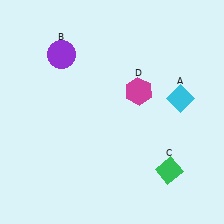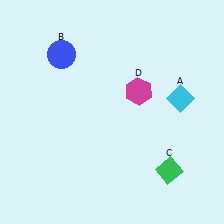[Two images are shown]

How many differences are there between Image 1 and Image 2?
There is 1 difference between the two images.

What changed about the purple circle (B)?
In Image 1, B is purple. In Image 2, it changed to blue.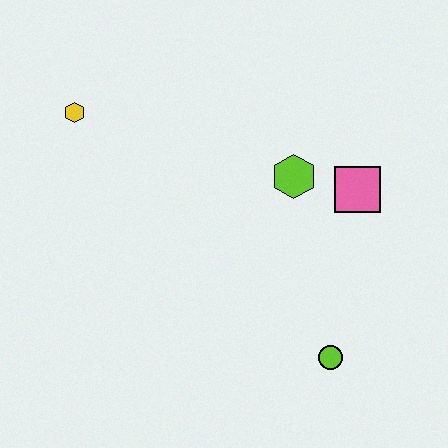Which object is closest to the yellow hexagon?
The lime hexagon is closest to the yellow hexagon.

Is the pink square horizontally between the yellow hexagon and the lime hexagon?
No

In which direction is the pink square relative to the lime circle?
The pink square is above the lime circle.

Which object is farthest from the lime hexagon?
The yellow hexagon is farthest from the lime hexagon.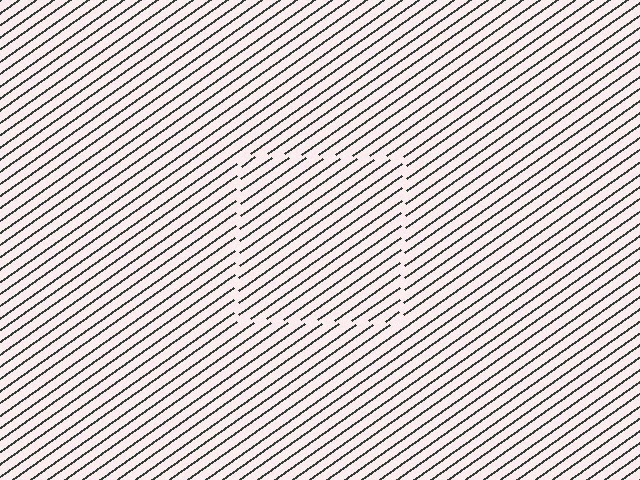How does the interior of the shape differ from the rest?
The interior of the shape contains the same grating, shifted by half a period — the contour is defined by the phase discontinuity where line-ends from the inner and outer gratings abut.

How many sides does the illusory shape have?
4 sides — the line-ends trace a square.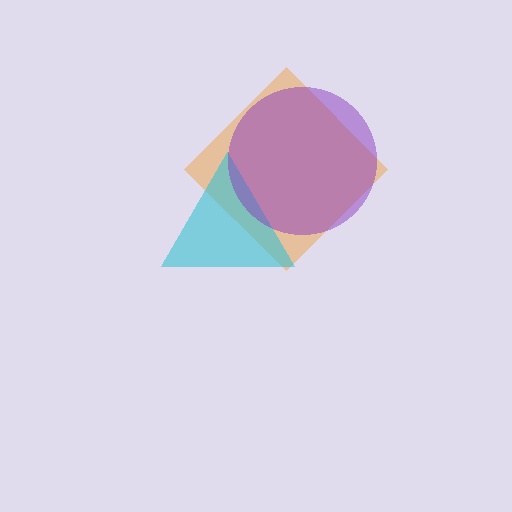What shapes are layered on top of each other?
The layered shapes are: an orange diamond, a cyan triangle, a purple circle.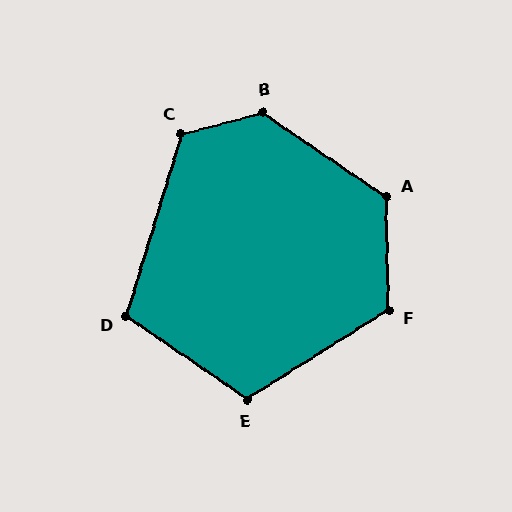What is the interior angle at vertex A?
Approximately 125 degrees (obtuse).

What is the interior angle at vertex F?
Approximately 121 degrees (obtuse).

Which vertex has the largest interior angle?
B, at approximately 131 degrees.